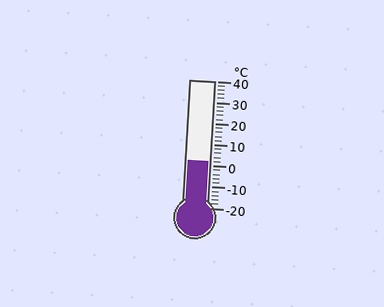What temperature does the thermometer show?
The thermometer shows approximately 2°C.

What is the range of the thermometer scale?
The thermometer scale ranges from -20°C to 40°C.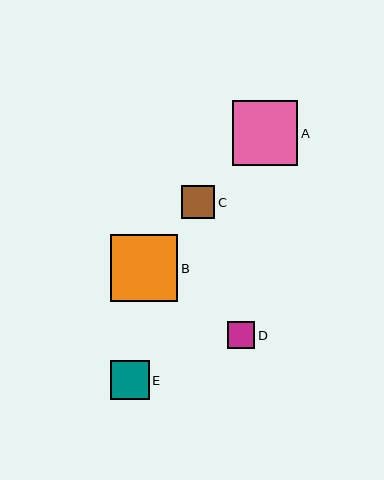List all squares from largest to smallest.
From largest to smallest: B, A, E, C, D.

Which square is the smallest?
Square D is the smallest with a size of approximately 28 pixels.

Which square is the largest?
Square B is the largest with a size of approximately 68 pixels.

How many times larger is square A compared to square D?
Square A is approximately 2.4 times the size of square D.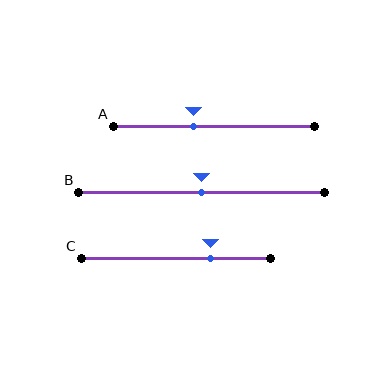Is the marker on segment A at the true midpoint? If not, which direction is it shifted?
No, the marker on segment A is shifted to the left by about 10% of the segment length.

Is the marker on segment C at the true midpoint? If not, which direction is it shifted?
No, the marker on segment C is shifted to the right by about 18% of the segment length.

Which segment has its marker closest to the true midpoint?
Segment B has its marker closest to the true midpoint.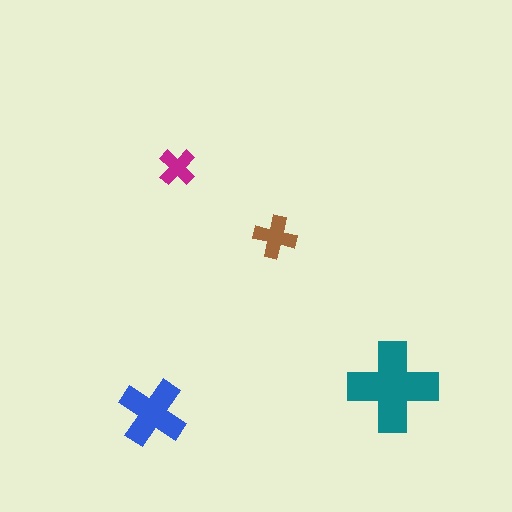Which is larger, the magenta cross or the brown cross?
The brown one.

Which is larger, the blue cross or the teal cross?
The teal one.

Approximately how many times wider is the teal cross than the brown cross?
About 2 times wider.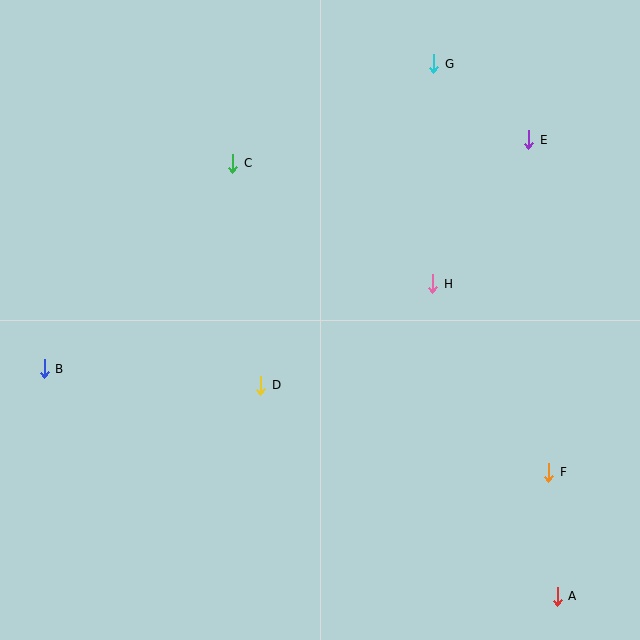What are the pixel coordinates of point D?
Point D is at (261, 385).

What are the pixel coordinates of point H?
Point H is at (433, 284).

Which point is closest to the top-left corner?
Point C is closest to the top-left corner.